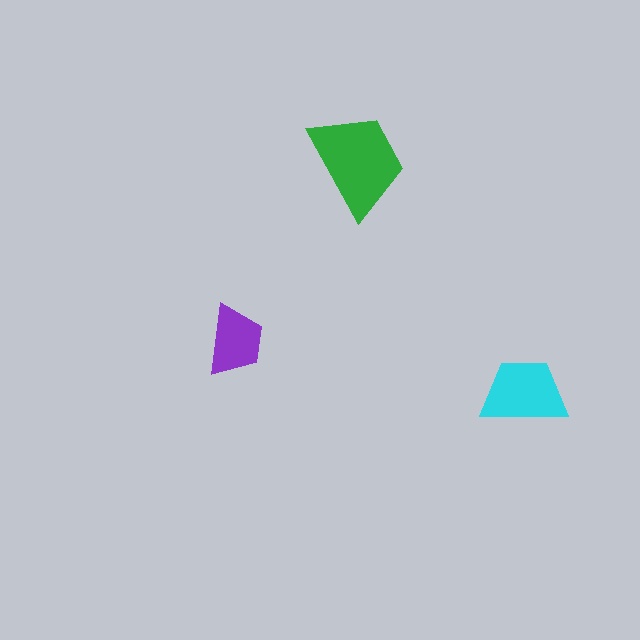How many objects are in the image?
There are 3 objects in the image.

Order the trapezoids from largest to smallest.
the green one, the cyan one, the purple one.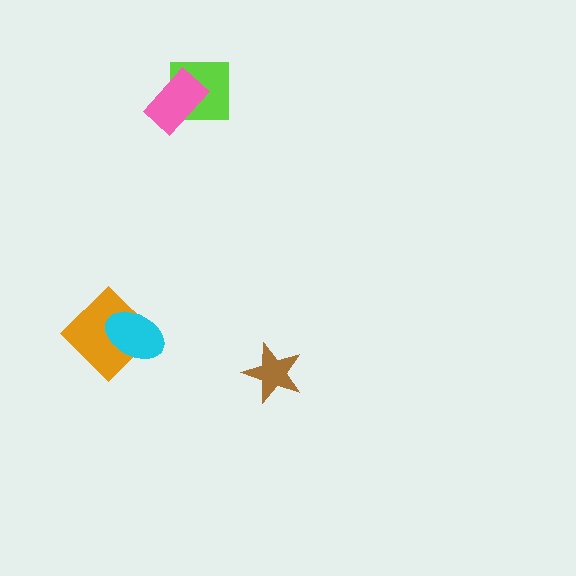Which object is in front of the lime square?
The pink rectangle is in front of the lime square.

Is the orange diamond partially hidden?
Yes, it is partially covered by another shape.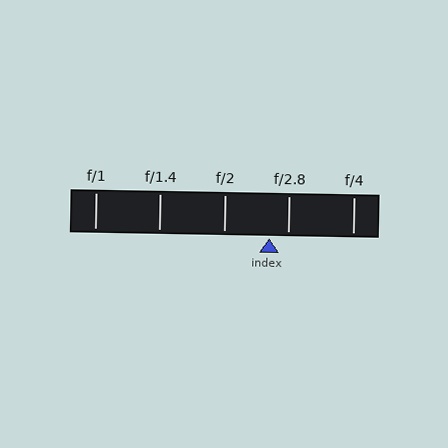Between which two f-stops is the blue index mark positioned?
The index mark is between f/2 and f/2.8.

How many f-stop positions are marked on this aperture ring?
There are 5 f-stop positions marked.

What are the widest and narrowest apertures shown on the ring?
The widest aperture shown is f/1 and the narrowest is f/4.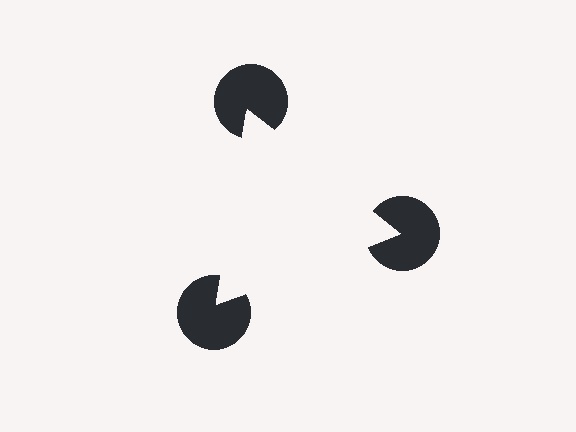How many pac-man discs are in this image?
There are 3 — one at each vertex of the illusory triangle.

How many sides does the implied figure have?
3 sides.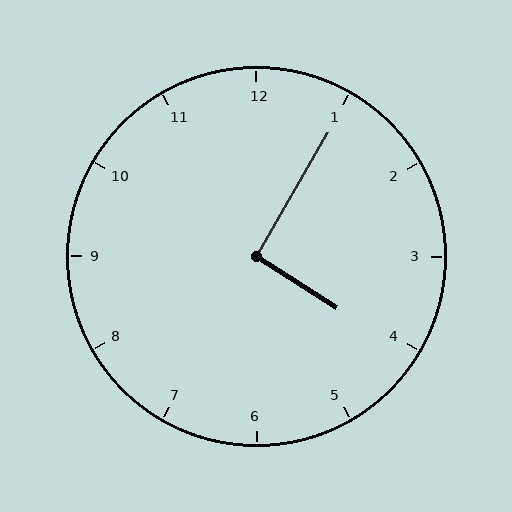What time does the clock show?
4:05.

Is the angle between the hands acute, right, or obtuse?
It is right.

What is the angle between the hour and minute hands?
Approximately 92 degrees.